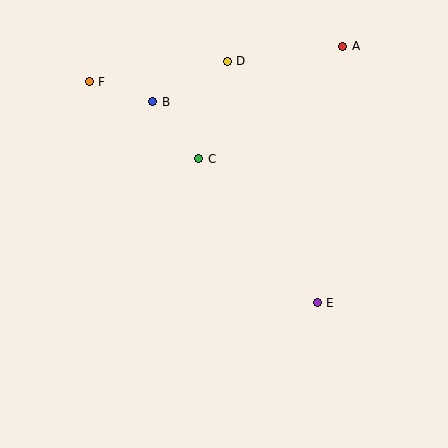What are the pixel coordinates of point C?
Point C is at (199, 159).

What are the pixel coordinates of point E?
Point E is at (317, 303).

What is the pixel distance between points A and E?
The distance between A and E is 258 pixels.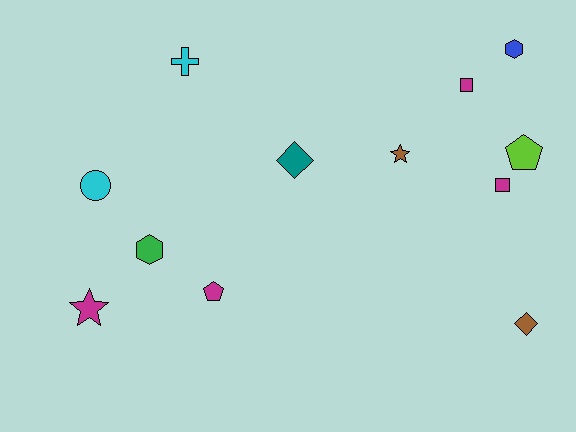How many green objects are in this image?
There is 1 green object.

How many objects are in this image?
There are 12 objects.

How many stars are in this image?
There are 2 stars.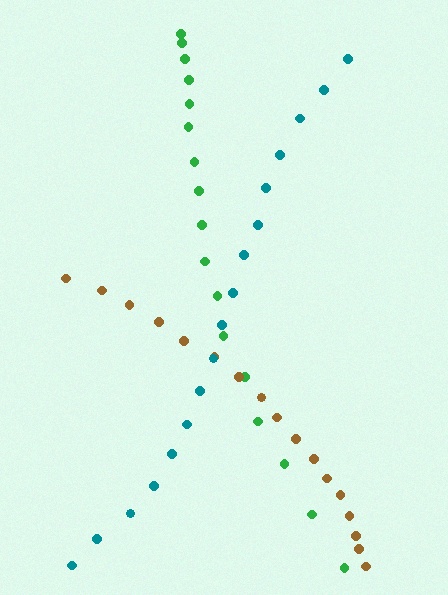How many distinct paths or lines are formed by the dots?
There are 3 distinct paths.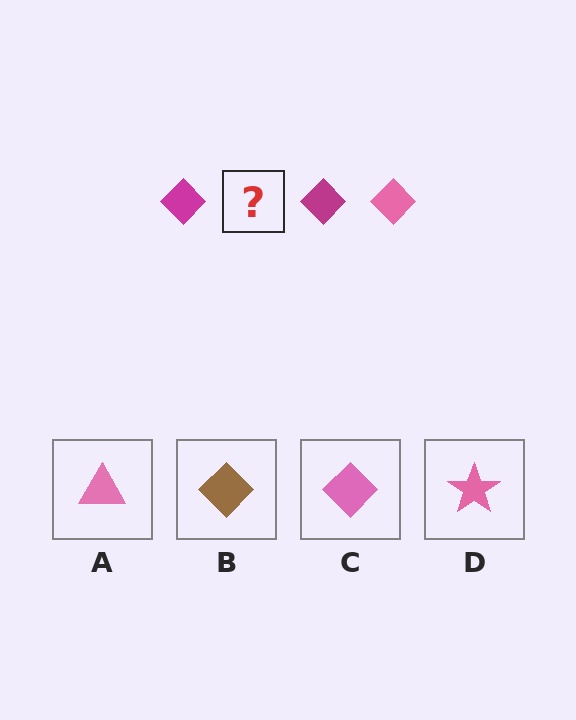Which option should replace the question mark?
Option C.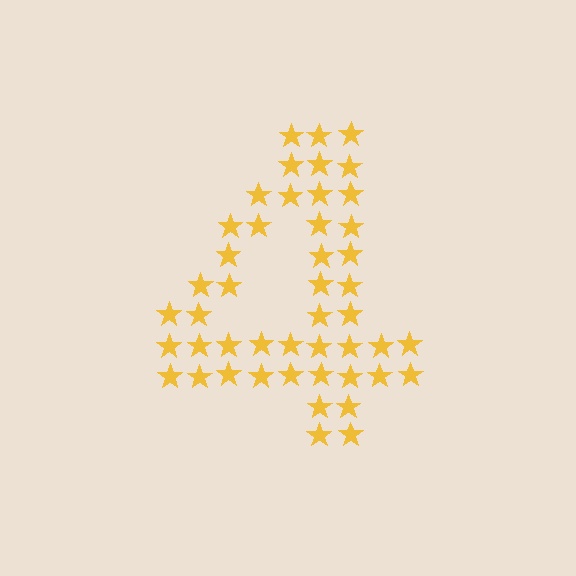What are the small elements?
The small elements are stars.